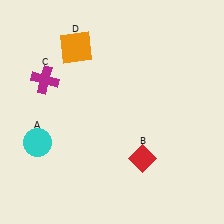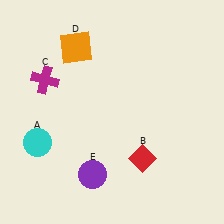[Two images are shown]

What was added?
A purple circle (E) was added in Image 2.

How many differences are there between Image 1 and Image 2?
There is 1 difference between the two images.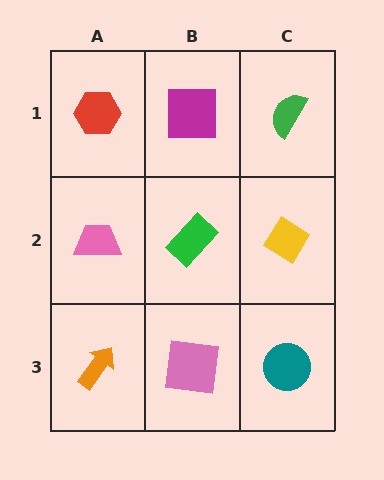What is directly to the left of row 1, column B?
A red hexagon.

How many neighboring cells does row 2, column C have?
3.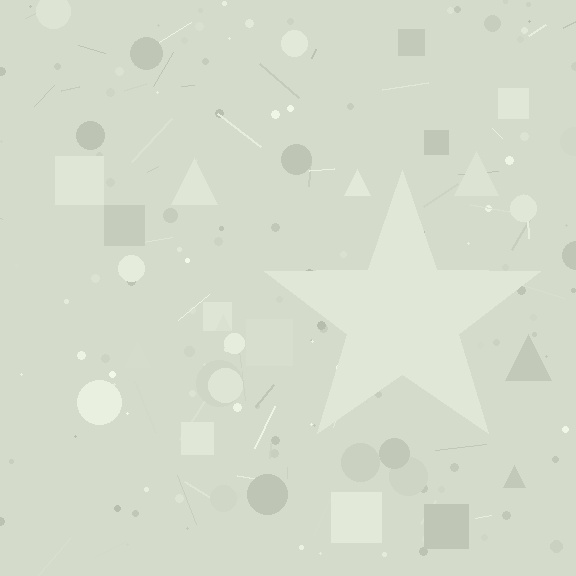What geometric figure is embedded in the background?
A star is embedded in the background.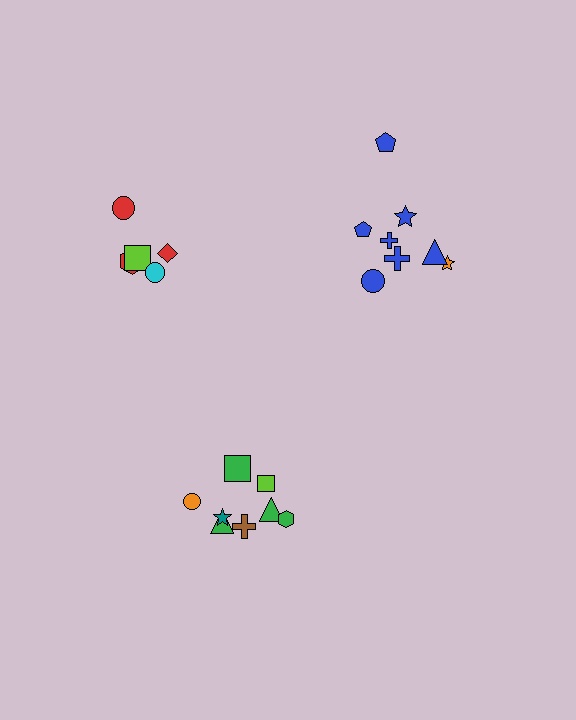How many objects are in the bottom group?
There are 8 objects.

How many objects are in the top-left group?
There are 5 objects.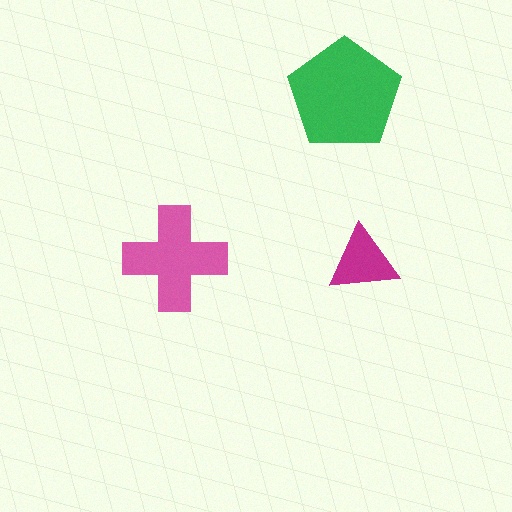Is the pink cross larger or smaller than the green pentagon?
Smaller.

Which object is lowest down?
The magenta triangle is bottommost.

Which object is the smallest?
The magenta triangle.